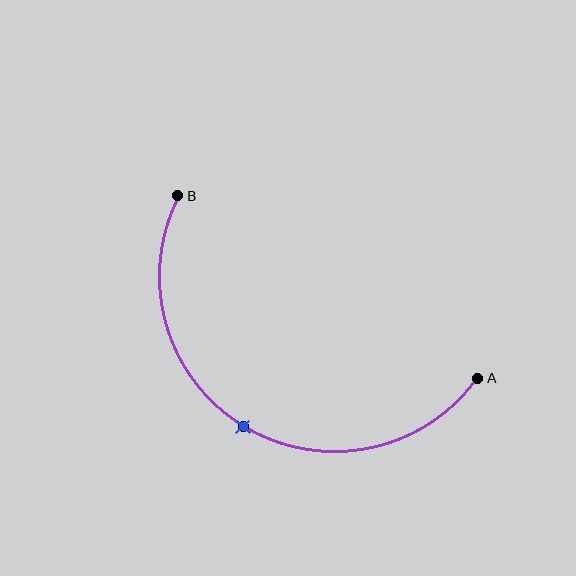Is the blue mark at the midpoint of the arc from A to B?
Yes. The blue mark lies on the arc at equal arc-length from both A and B — it is the arc midpoint.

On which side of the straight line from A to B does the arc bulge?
The arc bulges below the straight line connecting A and B.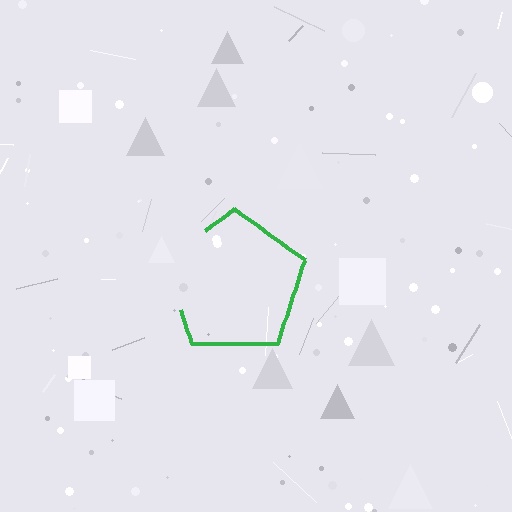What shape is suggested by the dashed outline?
The dashed outline suggests a pentagon.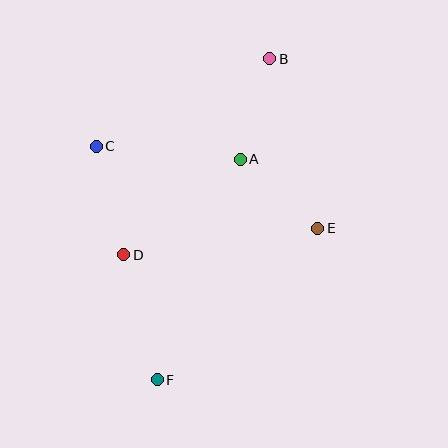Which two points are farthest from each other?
Points B and F are farthest from each other.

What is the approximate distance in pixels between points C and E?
The distance between C and E is approximately 236 pixels.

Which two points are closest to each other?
Points A and E are closest to each other.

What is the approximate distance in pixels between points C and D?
The distance between C and D is approximately 112 pixels.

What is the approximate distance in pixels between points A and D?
The distance between A and D is approximately 151 pixels.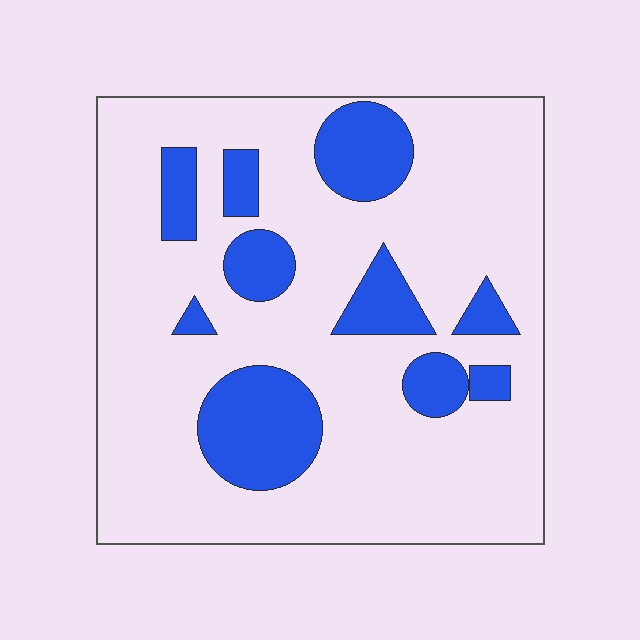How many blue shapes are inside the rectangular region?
10.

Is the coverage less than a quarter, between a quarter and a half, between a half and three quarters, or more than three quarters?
Less than a quarter.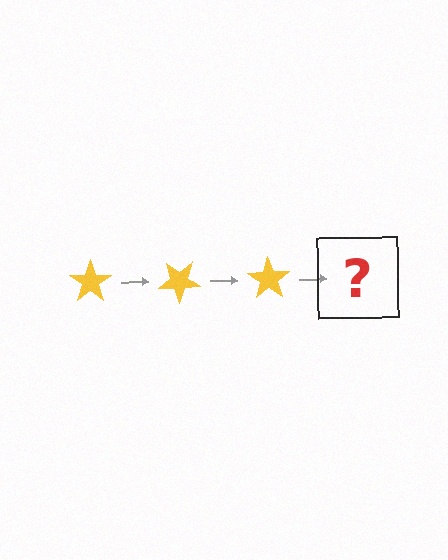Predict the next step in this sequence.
The next step is a yellow star rotated 105 degrees.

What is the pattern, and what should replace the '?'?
The pattern is that the star rotates 35 degrees each step. The '?' should be a yellow star rotated 105 degrees.